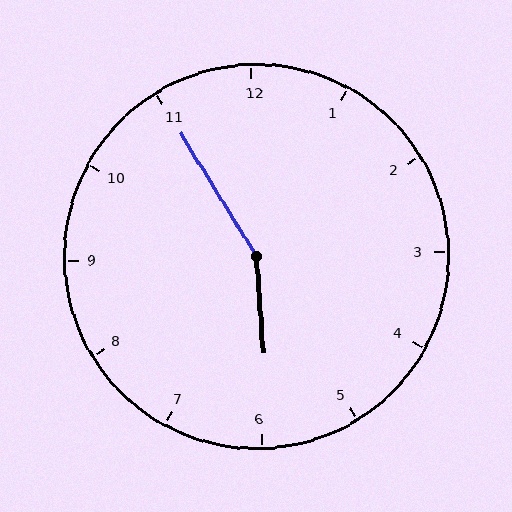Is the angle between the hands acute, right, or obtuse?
It is obtuse.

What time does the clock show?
5:55.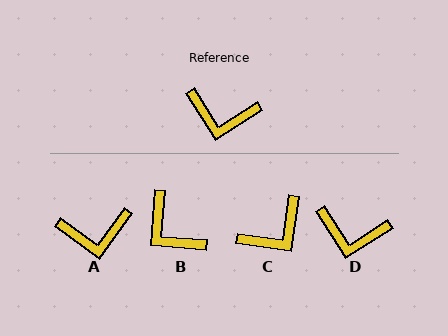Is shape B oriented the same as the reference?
No, it is off by about 36 degrees.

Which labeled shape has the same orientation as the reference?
D.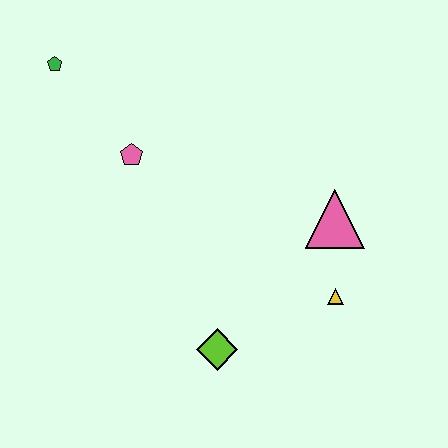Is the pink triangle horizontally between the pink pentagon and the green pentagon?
No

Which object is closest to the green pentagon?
The pink pentagon is closest to the green pentagon.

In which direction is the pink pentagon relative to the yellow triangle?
The pink pentagon is to the left of the yellow triangle.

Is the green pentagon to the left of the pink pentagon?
Yes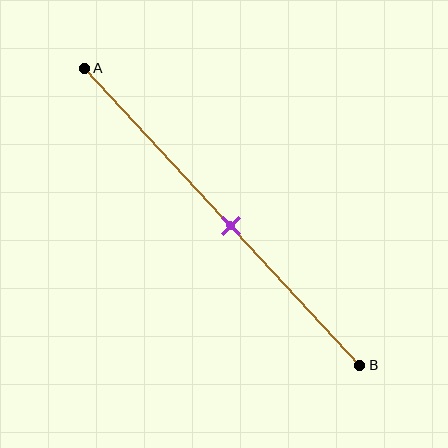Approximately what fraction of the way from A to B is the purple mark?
The purple mark is approximately 55% of the way from A to B.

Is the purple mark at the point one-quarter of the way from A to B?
No, the mark is at about 55% from A, not at the 25% one-quarter point.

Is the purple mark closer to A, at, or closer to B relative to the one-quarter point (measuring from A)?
The purple mark is closer to point B than the one-quarter point of segment AB.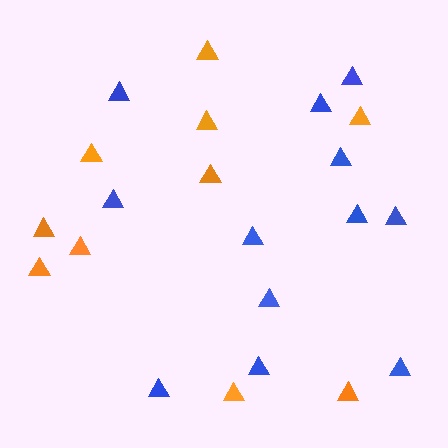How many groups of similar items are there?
There are 2 groups: one group of orange triangles (10) and one group of blue triangles (12).